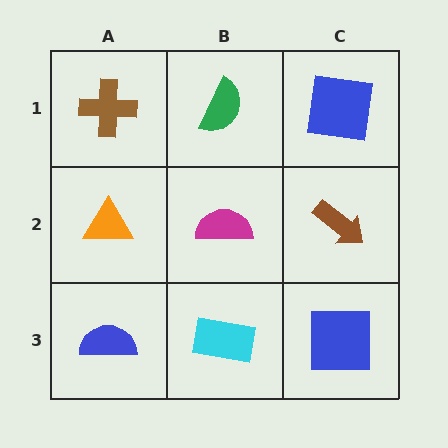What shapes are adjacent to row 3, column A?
An orange triangle (row 2, column A), a cyan rectangle (row 3, column B).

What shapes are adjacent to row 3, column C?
A brown arrow (row 2, column C), a cyan rectangle (row 3, column B).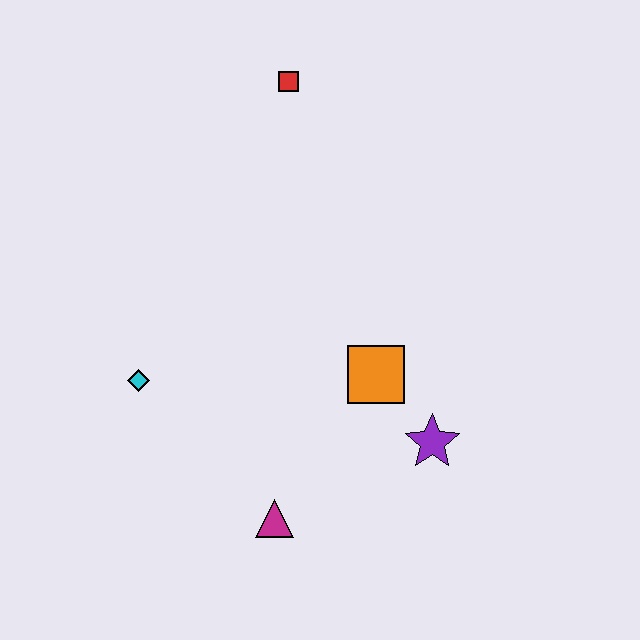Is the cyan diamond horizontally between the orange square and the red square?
No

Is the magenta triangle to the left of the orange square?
Yes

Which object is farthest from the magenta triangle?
The red square is farthest from the magenta triangle.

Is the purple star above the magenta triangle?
Yes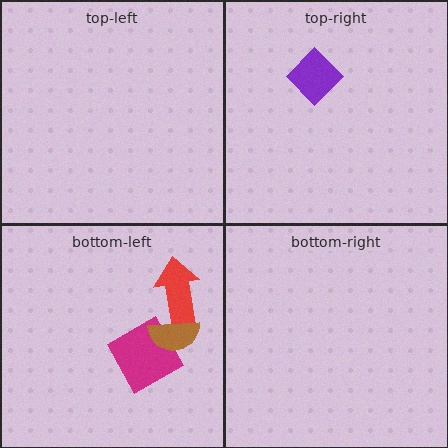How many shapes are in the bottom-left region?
3.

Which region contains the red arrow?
The bottom-left region.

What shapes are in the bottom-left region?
The magenta square, the red arrow, the brown semicircle.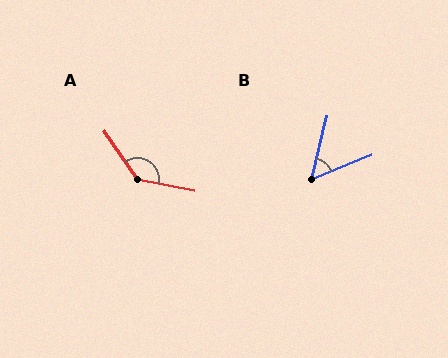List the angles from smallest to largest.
B (54°), A (136°).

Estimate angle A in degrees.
Approximately 136 degrees.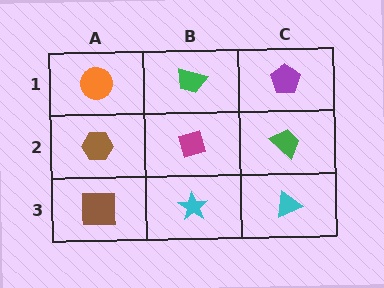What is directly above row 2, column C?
A purple pentagon.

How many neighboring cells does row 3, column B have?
3.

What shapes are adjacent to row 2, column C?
A purple pentagon (row 1, column C), a cyan triangle (row 3, column C), a magenta square (row 2, column B).